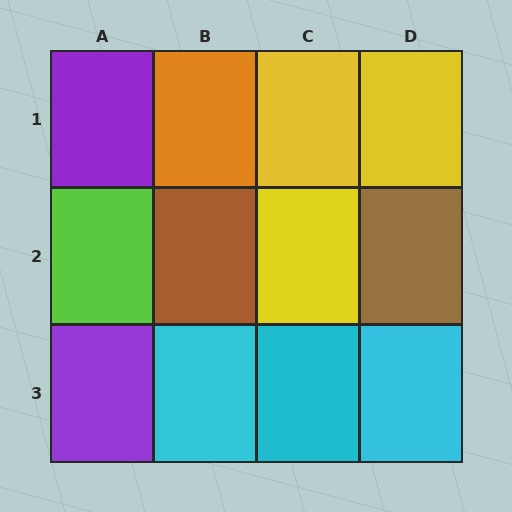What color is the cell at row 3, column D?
Cyan.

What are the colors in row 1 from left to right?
Purple, orange, yellow, yellow.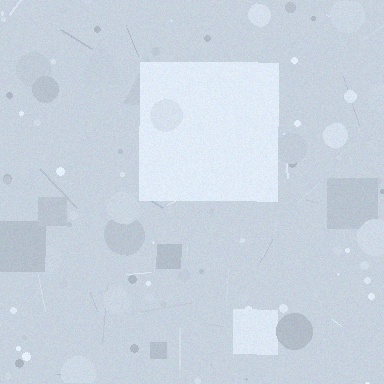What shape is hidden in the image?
A square is hidden in the image.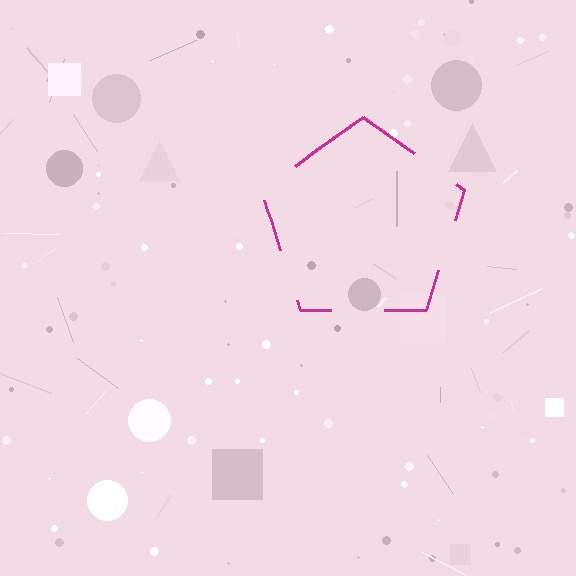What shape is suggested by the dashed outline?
The dashed outline suggests a pentagon.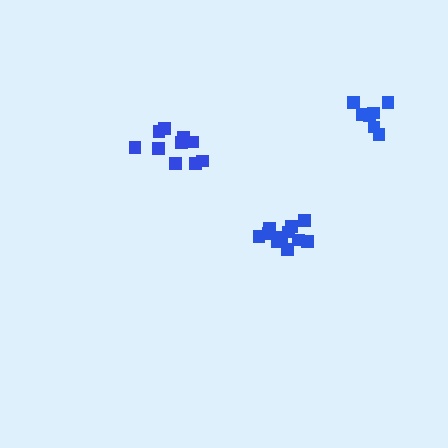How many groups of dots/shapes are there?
There are 3 groups.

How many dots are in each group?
Group 1: 10 dots, Group 2: 12 dots, Group 3: 7 dots (29 total).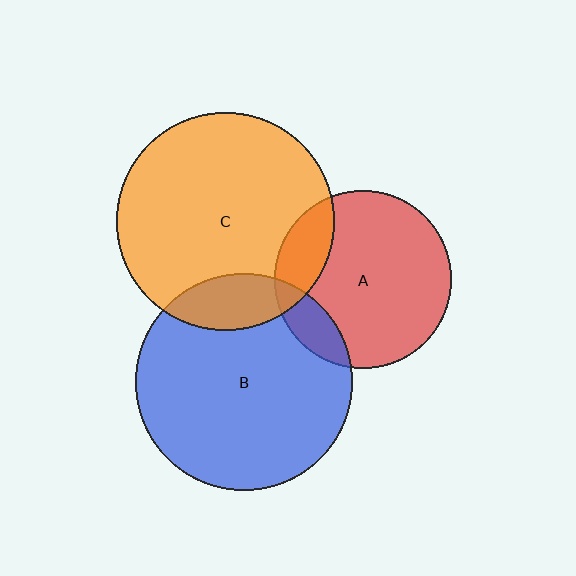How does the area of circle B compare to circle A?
Approximately 1.5 times.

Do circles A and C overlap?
Yes.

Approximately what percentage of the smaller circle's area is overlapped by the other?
Approximately 15%.